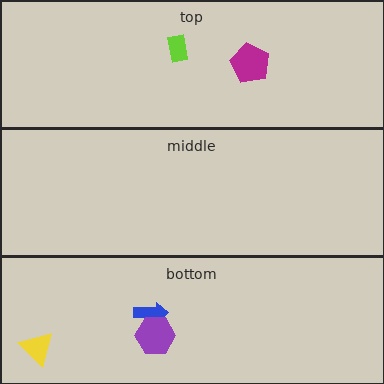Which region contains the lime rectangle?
The top region.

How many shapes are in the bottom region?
3.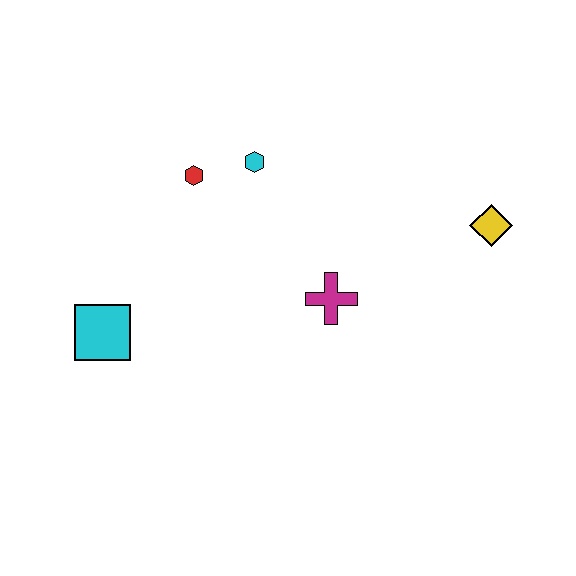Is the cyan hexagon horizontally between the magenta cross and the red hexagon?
Yes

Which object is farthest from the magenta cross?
The cyan square is farthest from the magenta cross.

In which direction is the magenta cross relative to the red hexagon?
The magenta cross is to the right of the red hexagon.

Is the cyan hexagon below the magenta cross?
No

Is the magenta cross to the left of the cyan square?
No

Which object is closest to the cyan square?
The red hexagon is closest to the cyan square.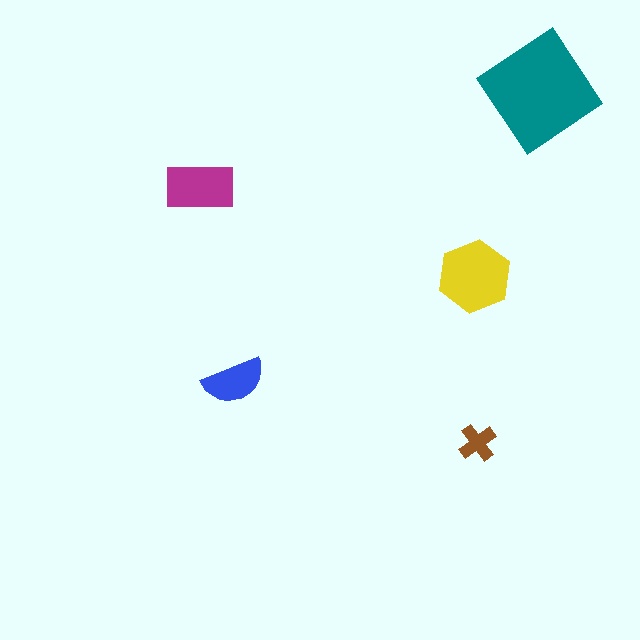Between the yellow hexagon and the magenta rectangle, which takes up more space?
The yellow hexagon.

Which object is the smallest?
The brown cross.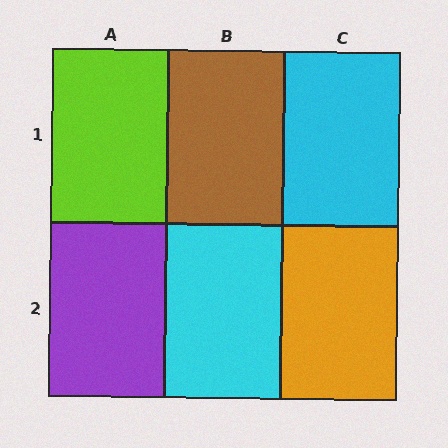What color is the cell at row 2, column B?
Cyan.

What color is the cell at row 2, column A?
Purple.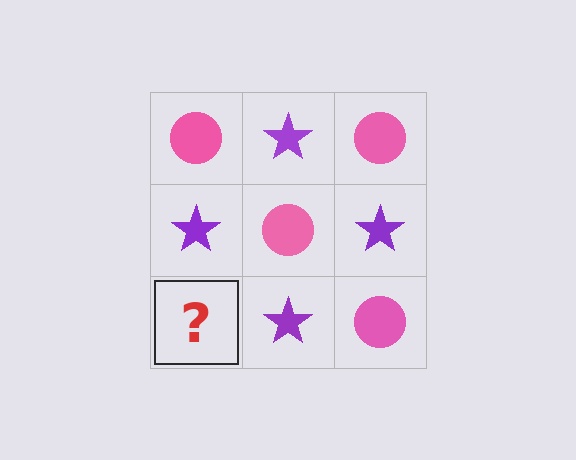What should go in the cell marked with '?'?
The missing cell should contain a pink circle.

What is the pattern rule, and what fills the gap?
The rule is that it alternates pink circle and purple star in a checkerboard pattern. The gap should be filled with a pink circle.